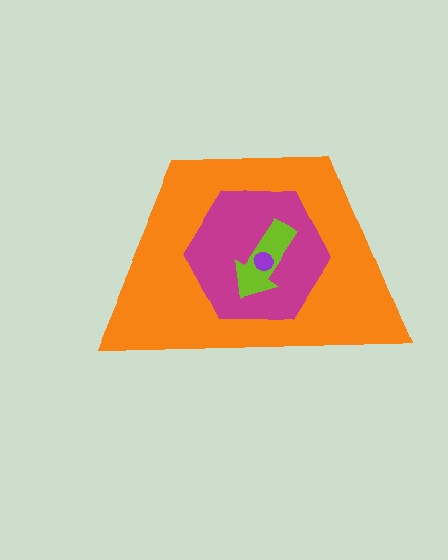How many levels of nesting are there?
4.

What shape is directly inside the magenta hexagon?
The lime arrow.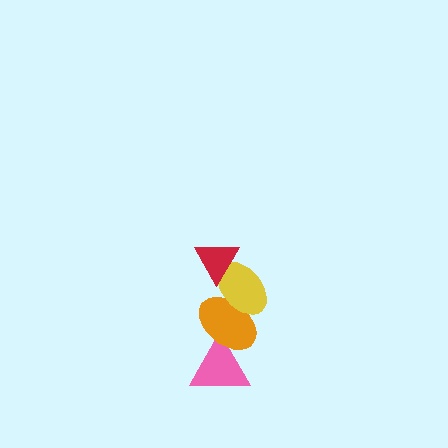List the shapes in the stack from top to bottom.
From top to bottom: the red triangle, the yellow ellipse, the orange ellipse, the pink triangle.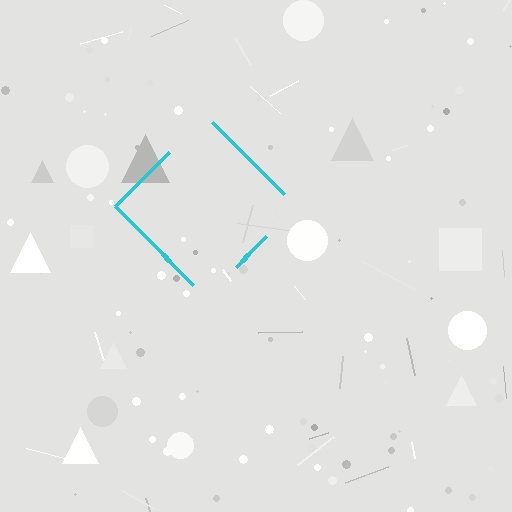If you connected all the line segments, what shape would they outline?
They would outline a diamond.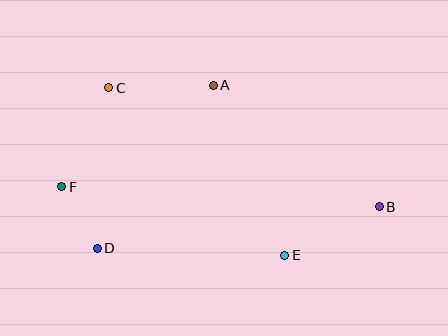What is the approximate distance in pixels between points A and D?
The distance between A and D is approximately 200 pixels.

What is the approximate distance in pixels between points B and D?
The distance between B and D is approximately 285 pixels.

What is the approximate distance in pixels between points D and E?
The distance between D and E is approximately 188 pixels.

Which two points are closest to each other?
Points D and F are closest to each other.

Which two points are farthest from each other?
Points B and F are farthest from each other.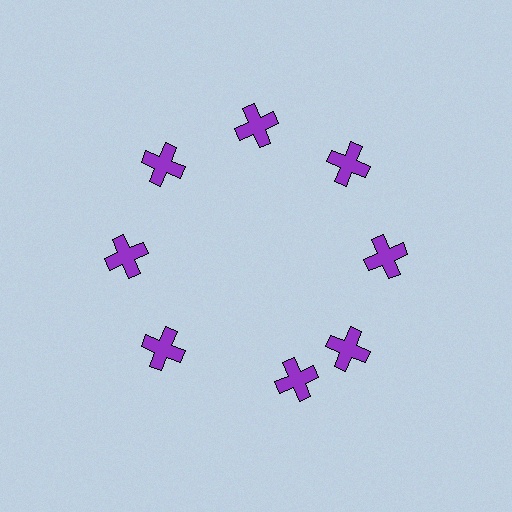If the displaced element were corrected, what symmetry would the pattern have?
It would have 8-fold rotational symmetry — the pattern would map onto itself every 45 degrees.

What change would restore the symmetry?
The symmetry would be restored by rotating it back into even spacing with its neighbors so that all 8 crosses sit at equal angles and equal distance from the center.